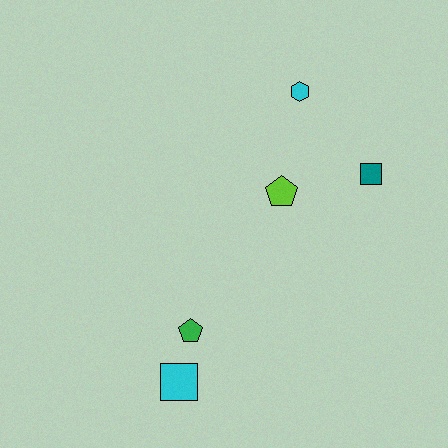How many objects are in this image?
There are 5 objects.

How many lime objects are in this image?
There is 1 lime object.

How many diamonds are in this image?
There are no diamonds.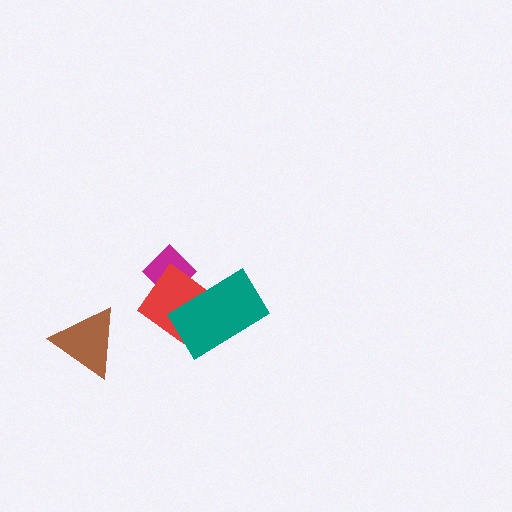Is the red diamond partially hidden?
Yes, it is partially covered by another shape.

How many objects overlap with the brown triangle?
0 objects overlap with the brown triangle.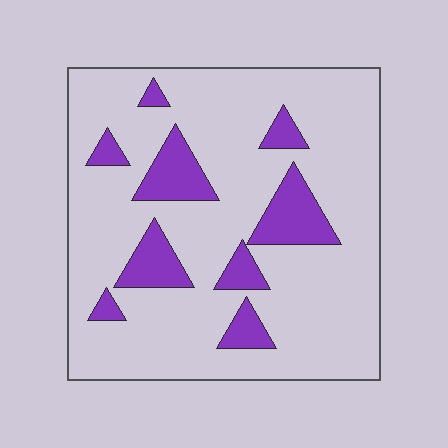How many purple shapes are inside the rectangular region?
9.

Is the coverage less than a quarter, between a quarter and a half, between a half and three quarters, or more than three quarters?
Less than a quarter.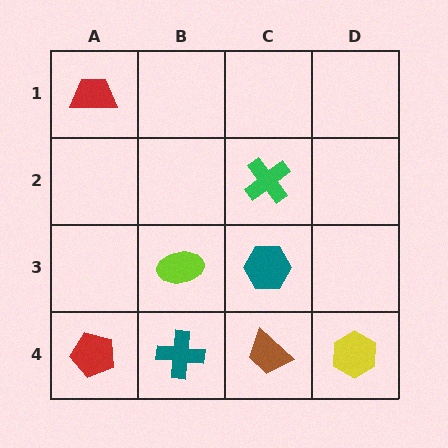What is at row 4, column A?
A red pentagon.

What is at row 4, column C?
A brown trapezoid.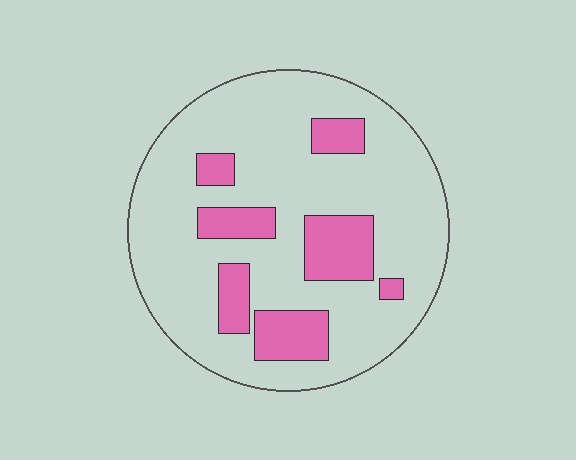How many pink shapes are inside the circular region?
7.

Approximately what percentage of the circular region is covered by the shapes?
Approximately 20%.